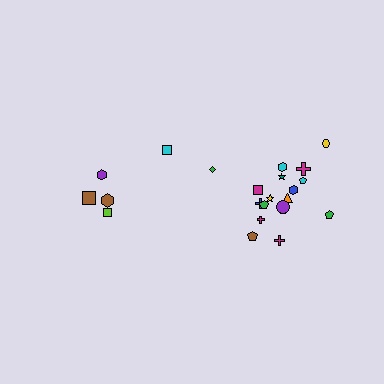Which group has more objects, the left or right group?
The right group.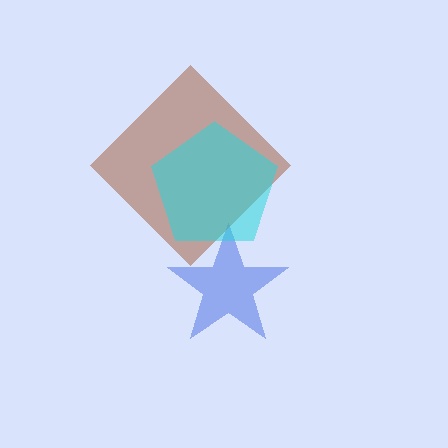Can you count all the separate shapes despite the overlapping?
Yes, there are 3 separate shapes.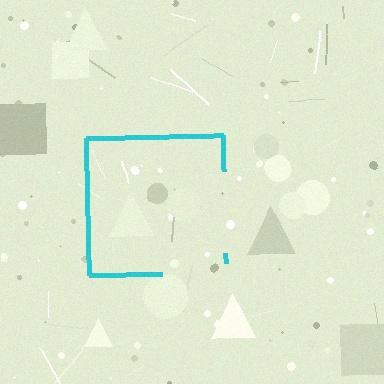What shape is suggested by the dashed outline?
The dashed outline suggests a square.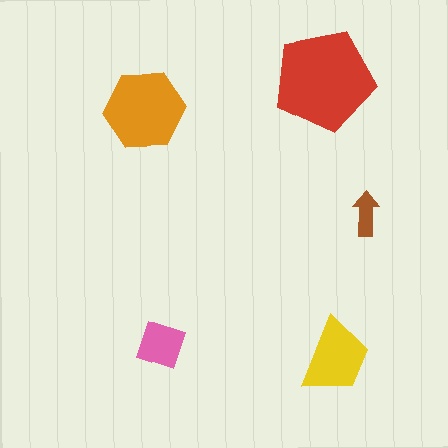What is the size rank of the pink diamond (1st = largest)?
4th.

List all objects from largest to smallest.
The red pentagon, the orange hexagon, the yellow trapezoid, the pink diamond, the brown arrow.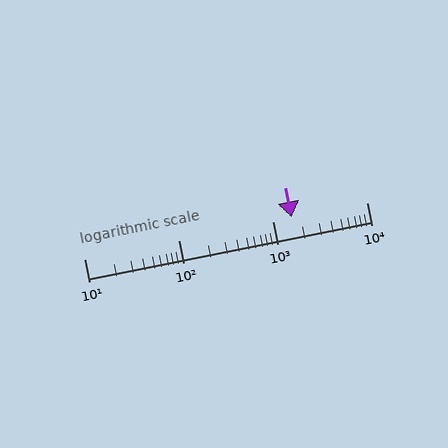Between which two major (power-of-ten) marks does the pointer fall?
The pointer is between 1000 and 10000.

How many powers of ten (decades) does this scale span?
The scale spans 3 decades, from 10 to 10000.